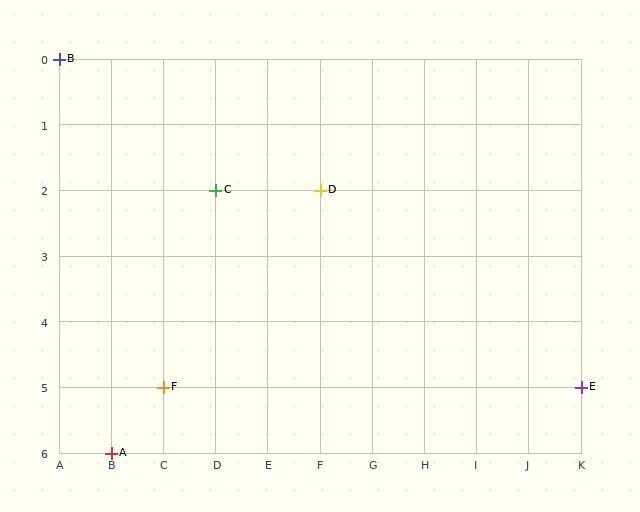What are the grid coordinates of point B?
Point B is at grid coordinates (A, 0).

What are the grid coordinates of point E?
Point E is at grid coordinates (K, 5).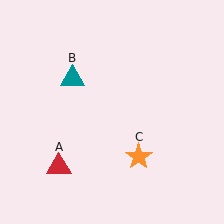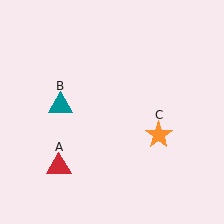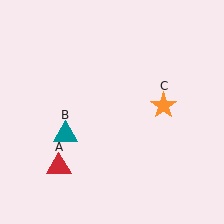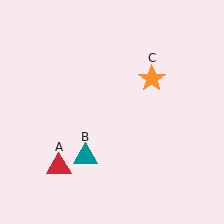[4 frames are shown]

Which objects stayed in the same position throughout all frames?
Red triangle (object A) remained stationary.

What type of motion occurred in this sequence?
The teal triangle (object B), orange star (object C) rotated counterclockwise around the center of the scene.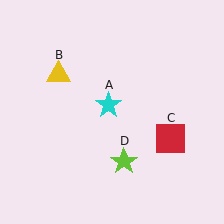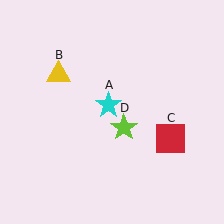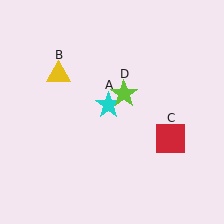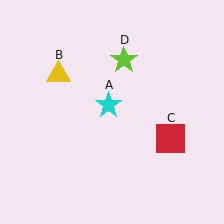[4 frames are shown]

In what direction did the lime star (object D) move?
The lime star (object D) moved up.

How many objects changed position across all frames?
1 object changed position: lime star (object D).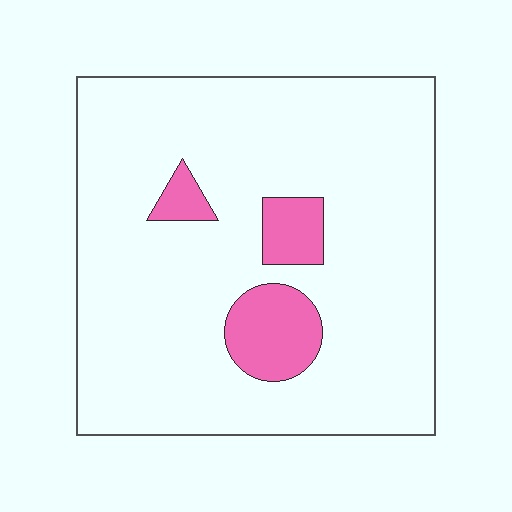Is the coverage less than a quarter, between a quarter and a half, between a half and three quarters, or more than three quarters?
Less than a quarter.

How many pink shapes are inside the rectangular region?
3.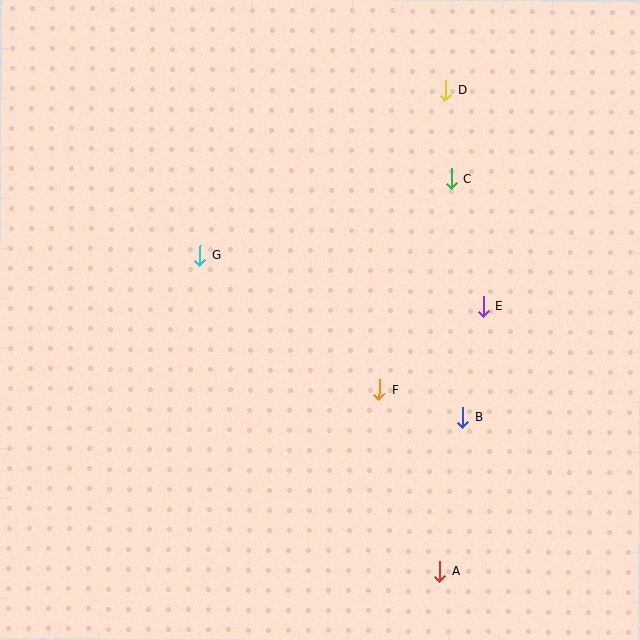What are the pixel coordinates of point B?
Point B is at (463, 417).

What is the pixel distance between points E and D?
The distance between E and D is 220 pixels.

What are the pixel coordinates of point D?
Point D is at (445, 90).